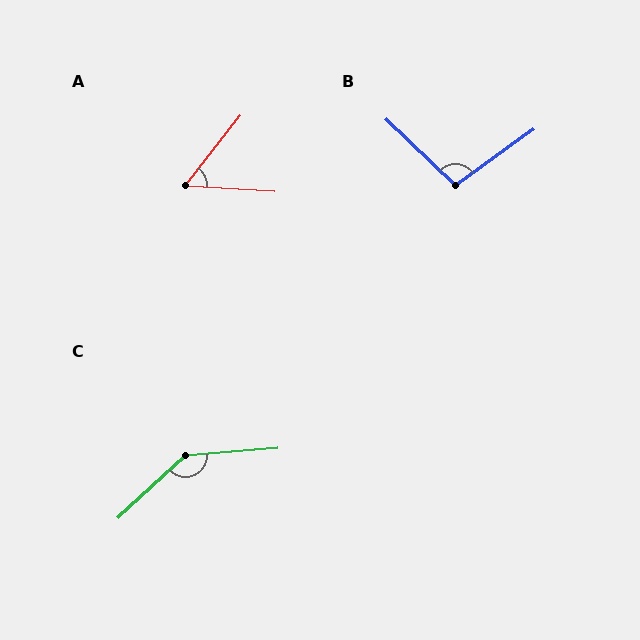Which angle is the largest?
C, at approximately 142 degrees.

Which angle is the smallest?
A, at approximately 56 degrees.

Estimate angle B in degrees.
Approximately 101 degrees.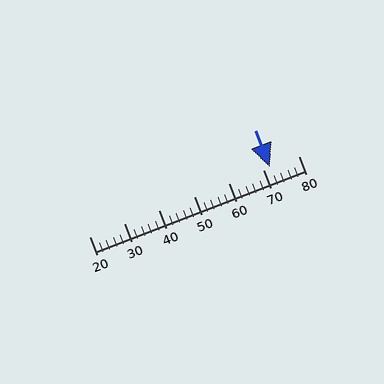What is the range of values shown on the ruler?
The ruler shows values from 20 to 80.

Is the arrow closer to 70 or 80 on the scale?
The arrow is closer to 70.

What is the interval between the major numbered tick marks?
The major tick marks are spaced 10 units apart.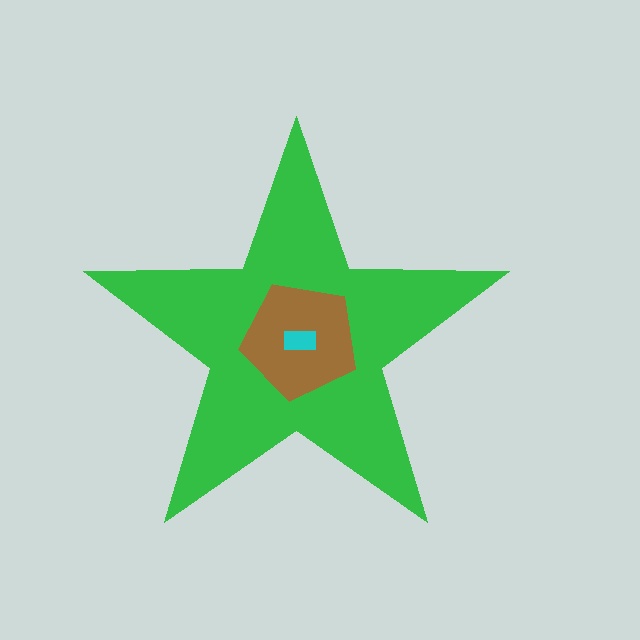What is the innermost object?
The cyan rectangle.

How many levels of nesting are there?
3.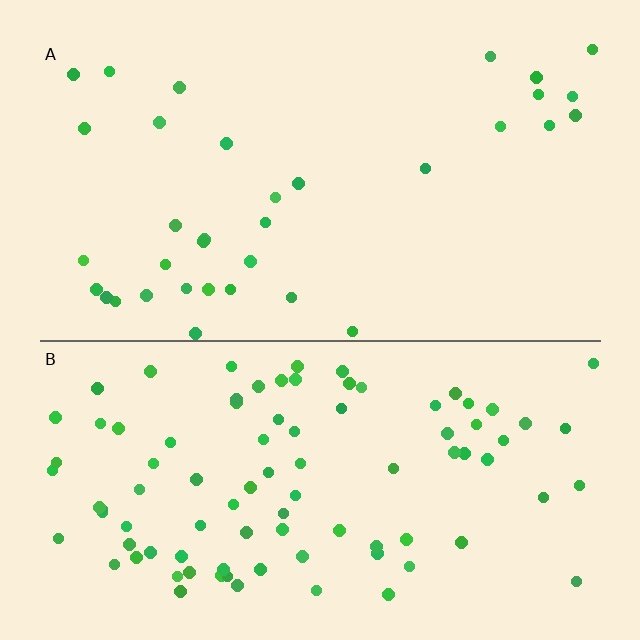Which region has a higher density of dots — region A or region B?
B (the bottom).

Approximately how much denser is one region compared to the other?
Approximately 2.7× — region B over region A.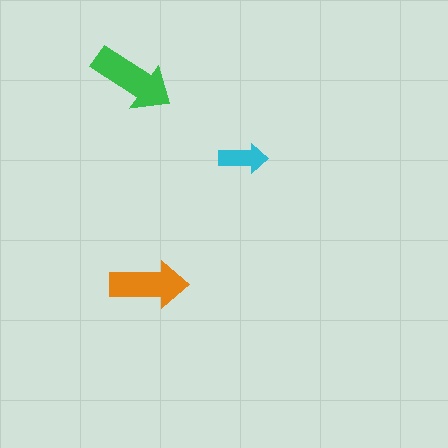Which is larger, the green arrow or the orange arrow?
The green one.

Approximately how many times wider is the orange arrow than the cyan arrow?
About 1.5 times wider.